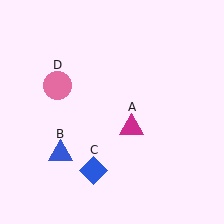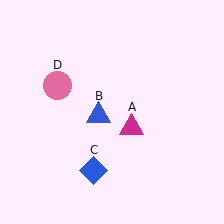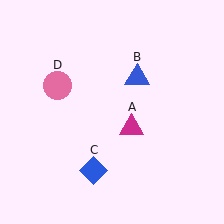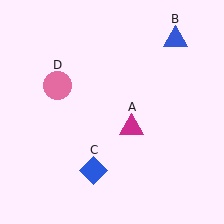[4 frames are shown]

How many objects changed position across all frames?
1 object changed position: blue triangle (object B).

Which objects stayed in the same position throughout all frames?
Magenta triangle (object A) and blue diamond (object C) and pink circle (object D) remained stationary.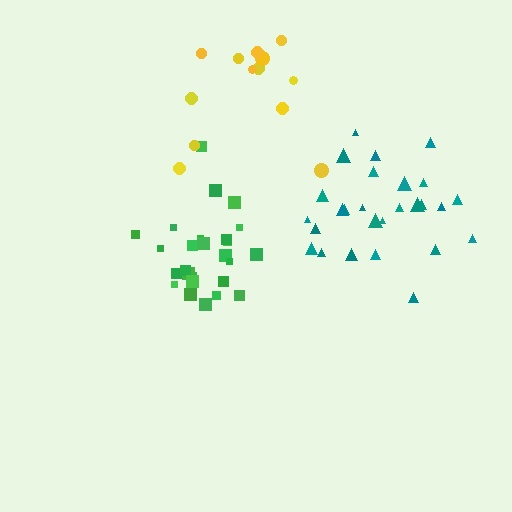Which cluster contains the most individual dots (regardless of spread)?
Teal (27).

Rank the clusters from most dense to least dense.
green, teal, yellow.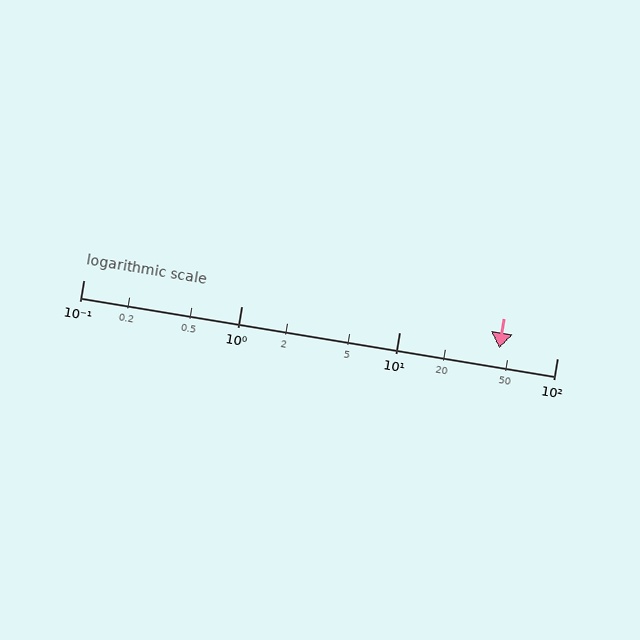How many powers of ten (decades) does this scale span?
The scale spans 3 decades, from 0.1 to 100.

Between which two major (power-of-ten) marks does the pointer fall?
The pointer is between 10 and 100.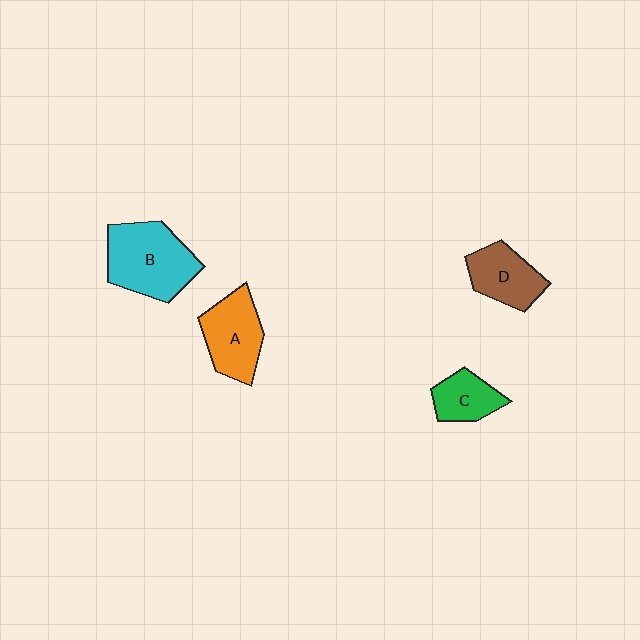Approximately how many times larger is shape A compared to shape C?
Approximately 1.5 times.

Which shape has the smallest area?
Shape C (green).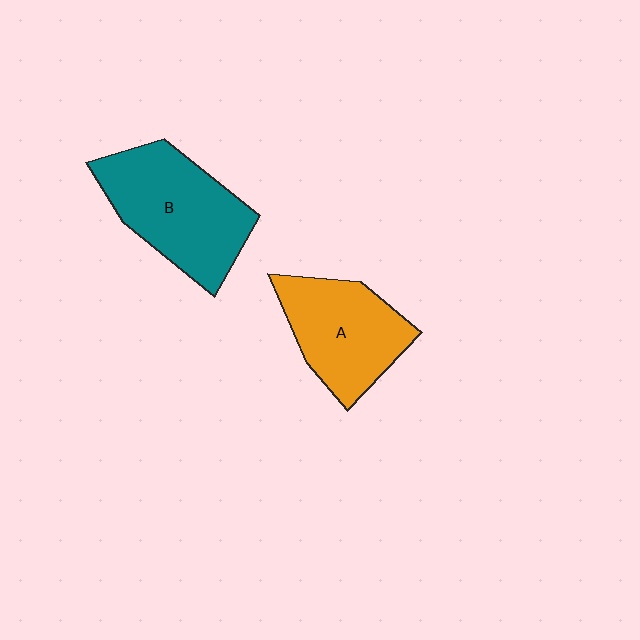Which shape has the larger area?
Shape B (teal).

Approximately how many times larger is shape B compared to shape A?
Approximately 1.2 times.